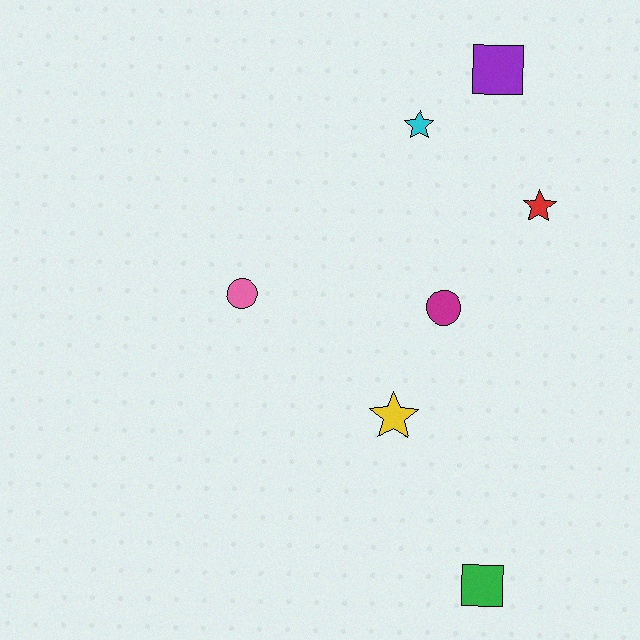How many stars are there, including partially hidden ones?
There are 3 stars.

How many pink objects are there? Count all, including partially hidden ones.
There is 1 pink object.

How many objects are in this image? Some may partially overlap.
There are 7 objects.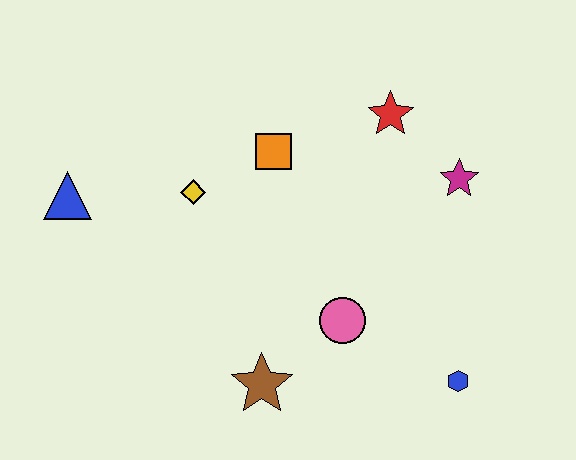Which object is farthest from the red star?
The blue triangle is farthest from the red star.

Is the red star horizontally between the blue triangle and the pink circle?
No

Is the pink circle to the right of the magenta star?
No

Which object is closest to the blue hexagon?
The pink circle is closest to the blue hexagon.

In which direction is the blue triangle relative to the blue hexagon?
The blue triangle is to the left of the blue hexagon.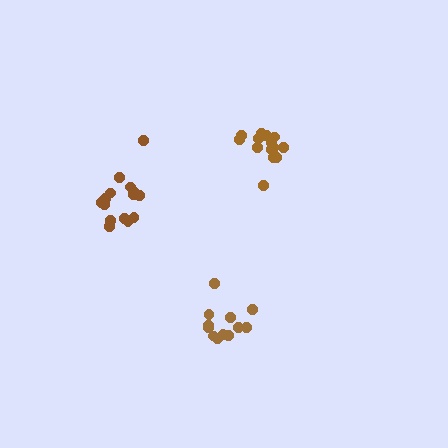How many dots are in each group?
Group 1: 15 dots, Group 2: 12 dots, Group 3: 15 dots (42 total).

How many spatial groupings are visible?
There are 3 spatial groupings.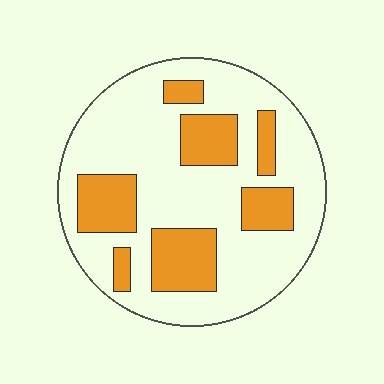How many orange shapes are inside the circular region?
7.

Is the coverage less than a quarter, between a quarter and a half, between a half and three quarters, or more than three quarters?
Between a quarter and a half.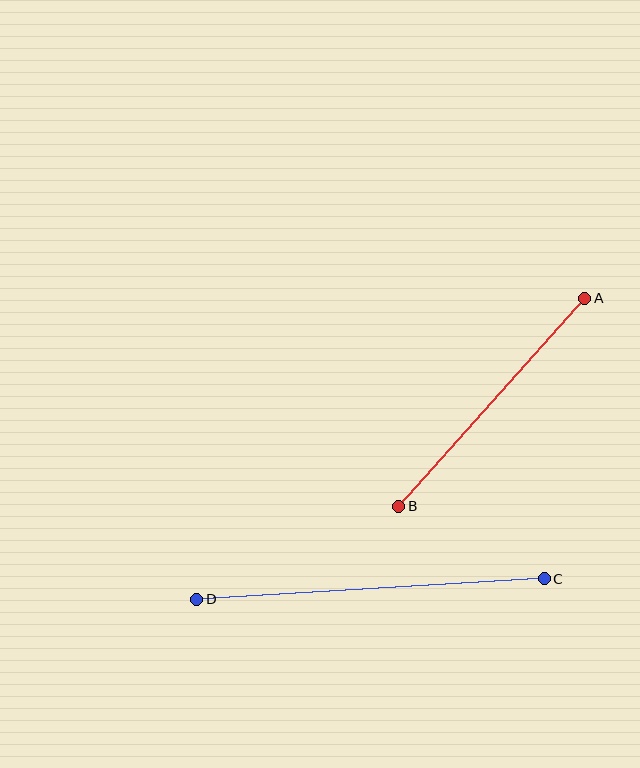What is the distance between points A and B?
The distance is approximately 279 pixels.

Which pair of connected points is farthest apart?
Points C and D are farthest apart.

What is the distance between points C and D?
The distance is approximately 348 pixels.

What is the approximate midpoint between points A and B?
The midpoint is at approximately (492, 402) pixels.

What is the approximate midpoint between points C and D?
The midpoint is at approximately (371, 589) pixels.